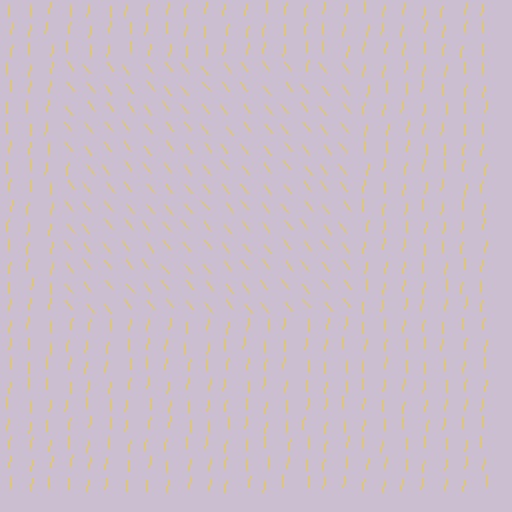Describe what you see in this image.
The image is filled with small yellow line segments. A rectangle region in the image has lines oriented differently from the surrounding lines, creating a visible texture boundary.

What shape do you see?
I see a rectangle.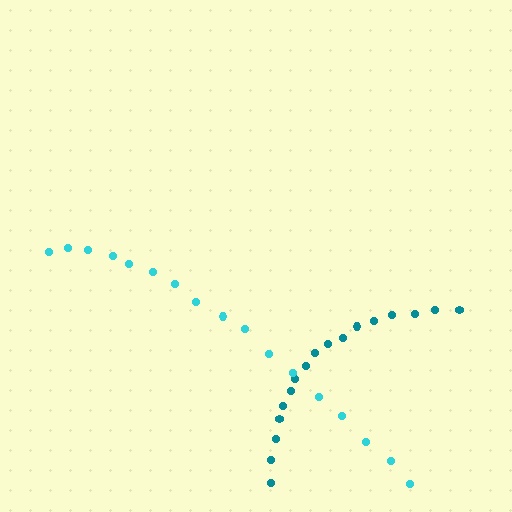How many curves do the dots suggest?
There are 2 distinct paths.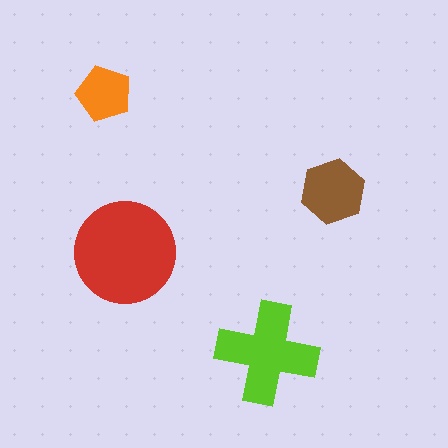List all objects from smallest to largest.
The orange pentagon, the brown hexagon, the lime cross, the red circle.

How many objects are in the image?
There are 4 objects in the image.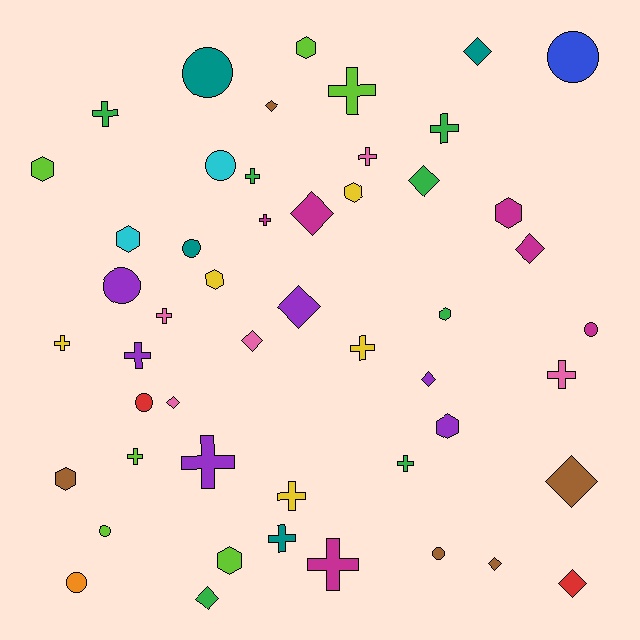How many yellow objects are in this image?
There are 5 yellow objects.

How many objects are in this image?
There are 50 objects.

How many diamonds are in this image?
There are 13 diamonds.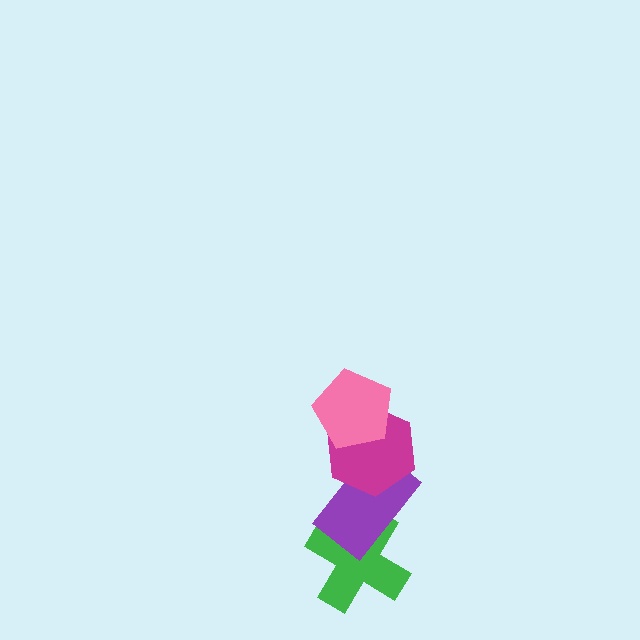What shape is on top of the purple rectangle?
The magenta hexagon is on top of the purple rectangle.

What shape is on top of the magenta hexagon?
The pink pentagon is on top of the magenta hexagon.